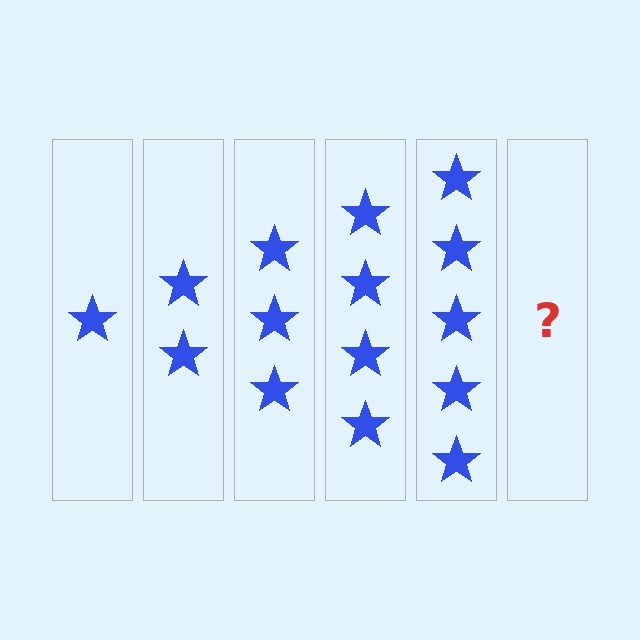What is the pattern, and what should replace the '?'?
The pattern is that each step adds one more star. The '?' should be 6 stars.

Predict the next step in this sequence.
The next step is 6 stars.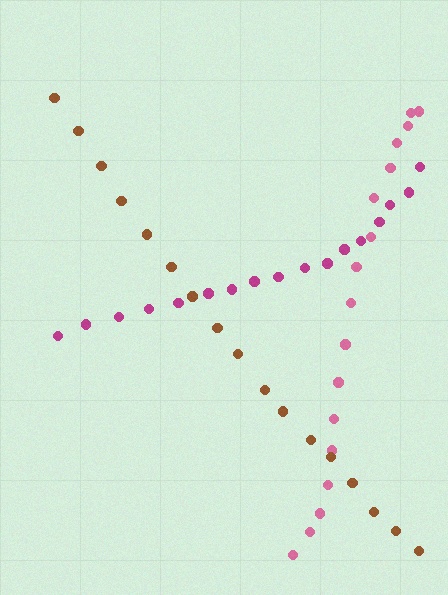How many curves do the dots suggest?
There are 3 distinct paths.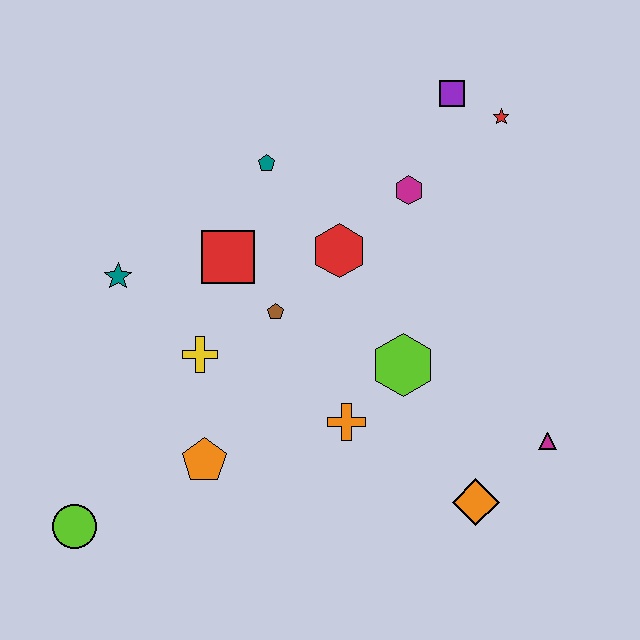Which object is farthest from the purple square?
The lime circle is farthest from the purple square.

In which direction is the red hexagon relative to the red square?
The red hexagon is to the right of the red square.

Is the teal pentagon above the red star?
No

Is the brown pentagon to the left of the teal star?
No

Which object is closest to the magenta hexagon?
The red hexagon is closest to the magenta hexagon.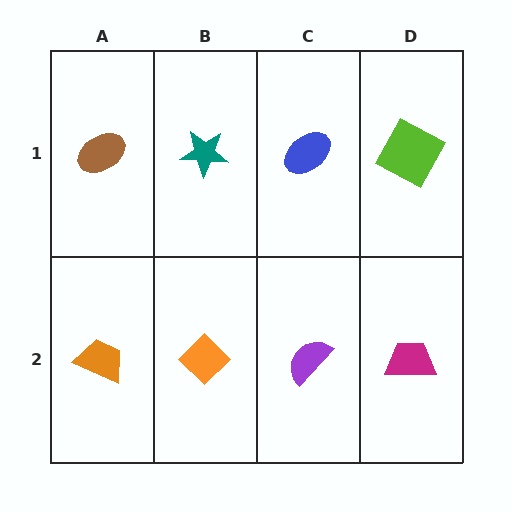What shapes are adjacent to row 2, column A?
A brown ellipse (row 1, column A), an orange diamond (row 2, column B).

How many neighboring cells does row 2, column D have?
2.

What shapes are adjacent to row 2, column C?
A blue ellipse (row 1, column C), an orange diamond (row 2, column B), a magenta trapezoid (row 2, column D).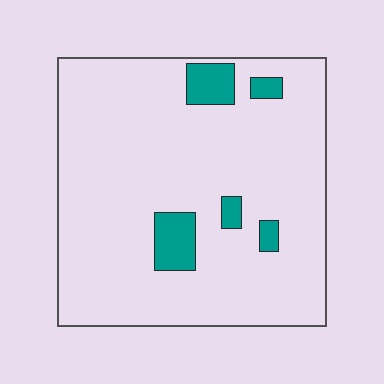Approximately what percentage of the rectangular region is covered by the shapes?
Approximately 10%.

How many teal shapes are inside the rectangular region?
5.